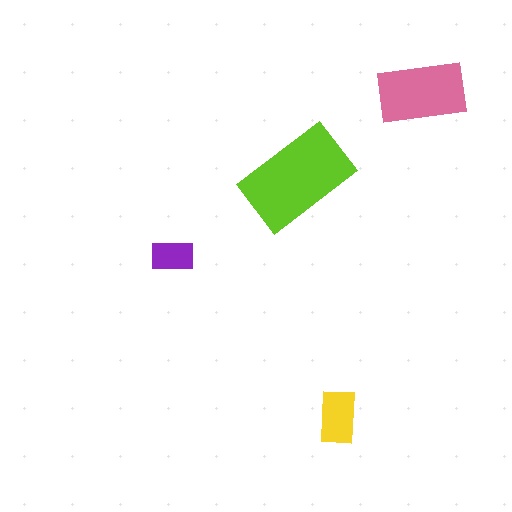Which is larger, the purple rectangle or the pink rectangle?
The pink one.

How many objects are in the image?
There are 4 objects in the image.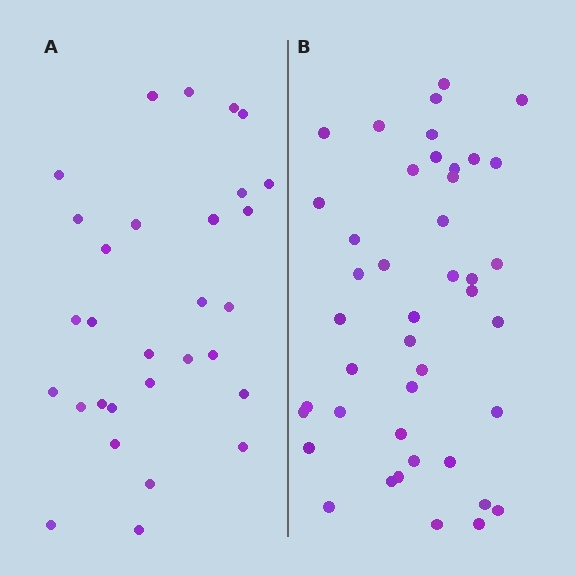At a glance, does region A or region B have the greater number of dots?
Region B (the right region) has more dots.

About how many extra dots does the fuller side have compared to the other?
Region B has approximately 15 more dots than region A.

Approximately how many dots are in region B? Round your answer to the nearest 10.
About 40 dots. (The exact count is 43, which rounds to 40.)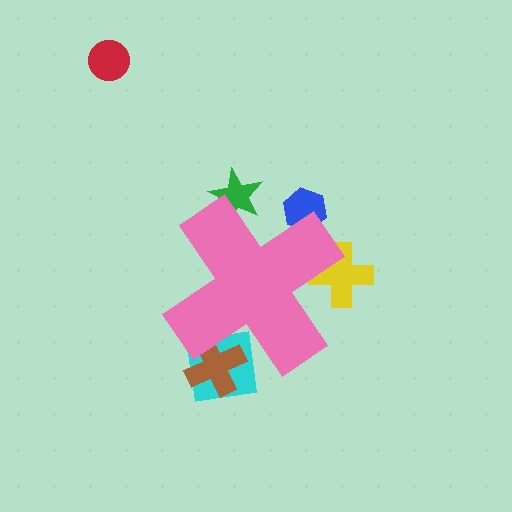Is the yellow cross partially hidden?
Yes, the yellow cross is partially hidden behind the pink cross.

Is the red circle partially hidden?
No, the red circle is fully visible.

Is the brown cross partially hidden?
Yes, the brown cross is partially hidden behind the pink cross.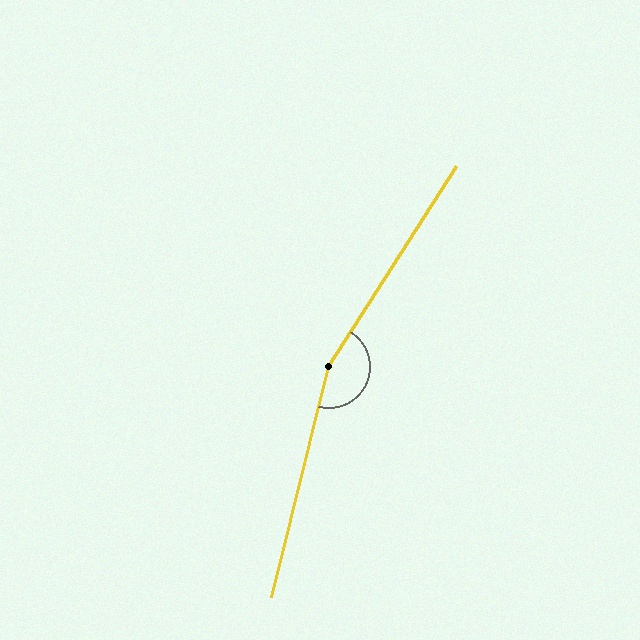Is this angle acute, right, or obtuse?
It is obtuse.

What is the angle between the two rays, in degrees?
Approximately 161 degrees.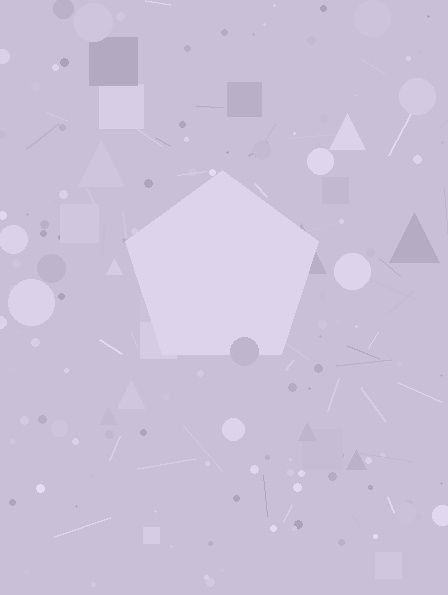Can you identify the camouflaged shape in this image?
The camouflaged shape is a pentagon.